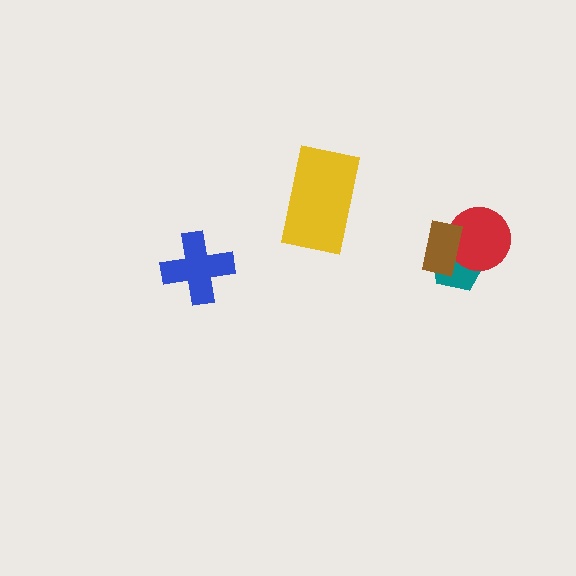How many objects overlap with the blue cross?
0 objects overlap with the blue cross.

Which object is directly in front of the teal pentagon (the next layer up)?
The red circle is directly in front of the teal pentagon.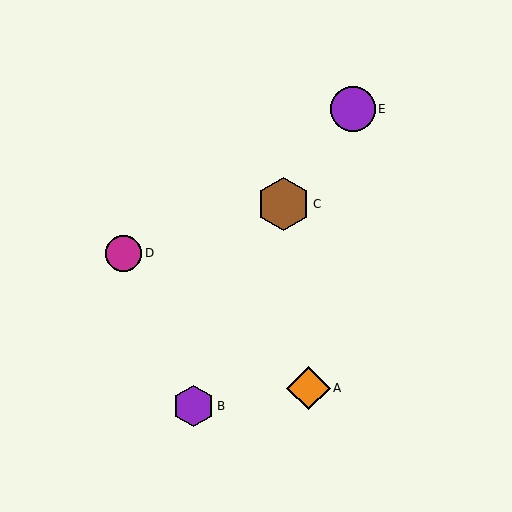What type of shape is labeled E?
Shape E is a purple circle.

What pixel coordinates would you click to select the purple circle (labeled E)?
Click at (353, 109) to select the purple circle E.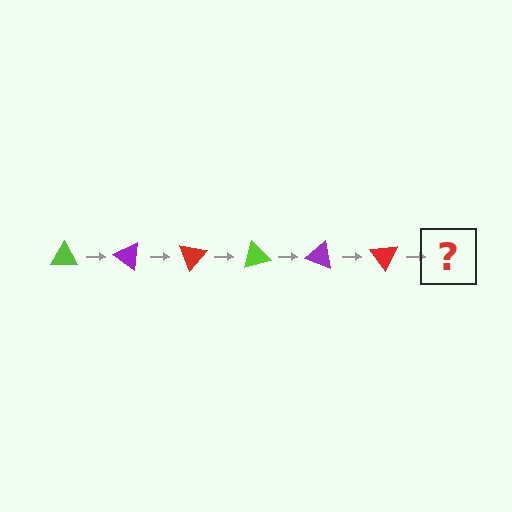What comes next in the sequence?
The next element should be a lime triangle, rotated 210 degrees from the start.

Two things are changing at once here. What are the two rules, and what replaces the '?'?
The two rules are that it rotates 35 degrees each step and the color cycles through lime, purple, and red. The '?' should be a lime triangle, rotated 210 degrees from the start.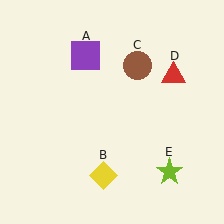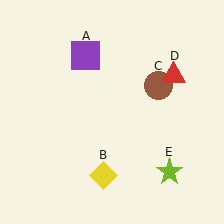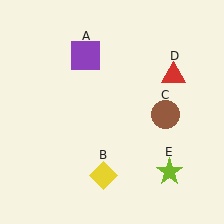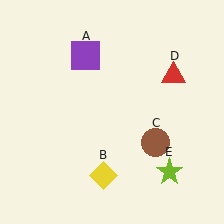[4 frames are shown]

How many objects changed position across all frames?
1 object changed position: brown circle (object C).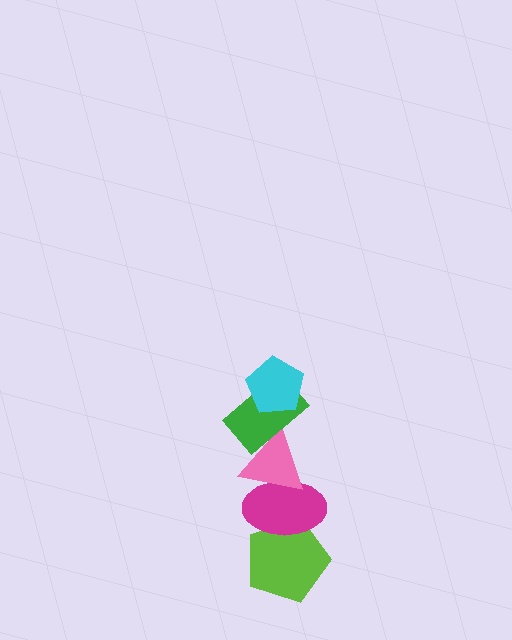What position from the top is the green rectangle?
The green rectangle is 2nd from the top.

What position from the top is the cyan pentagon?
The cyan pentagon is 1st from the top.